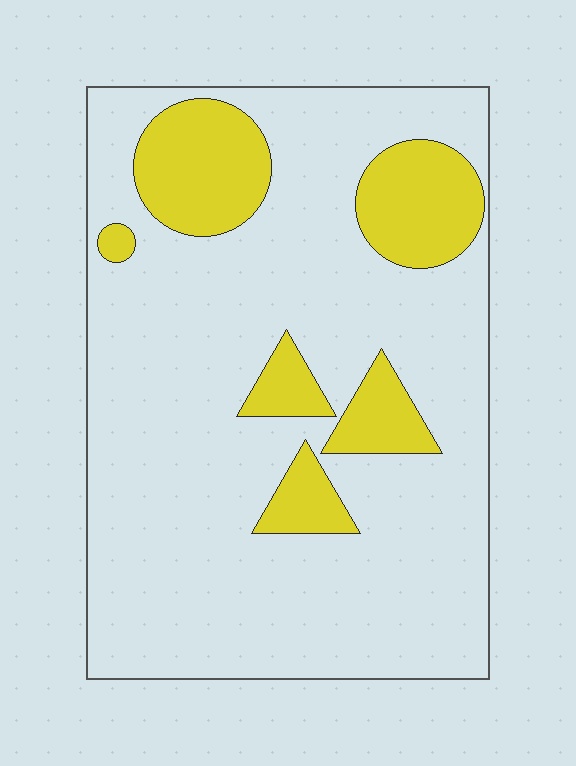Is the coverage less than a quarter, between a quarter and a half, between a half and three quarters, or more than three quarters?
Less than a quarter.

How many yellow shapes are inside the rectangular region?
6.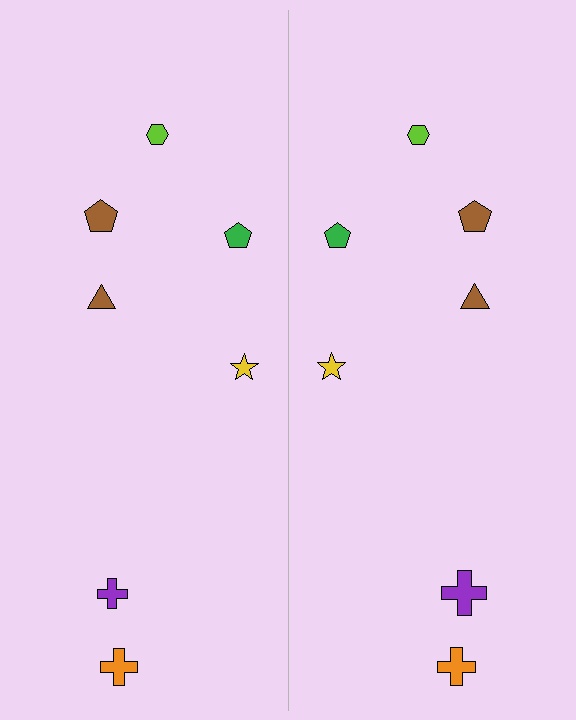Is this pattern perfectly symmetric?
No, the pattern is not perfectly symmetric. The purple cross on the right side has a different size than its mirror counterpart.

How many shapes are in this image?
There are 14 shapes in this image.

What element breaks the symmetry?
The purple cross on the right side has a different size than its mirror counterpart.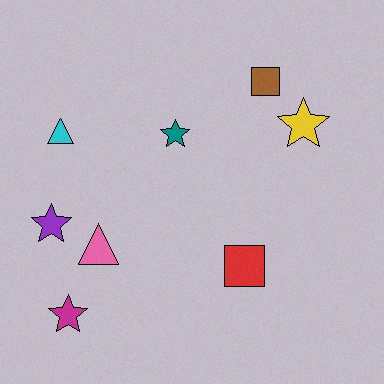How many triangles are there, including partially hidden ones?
There are 2 triangles.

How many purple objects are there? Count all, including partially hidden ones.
There is 1 purple object.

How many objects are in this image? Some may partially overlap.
There are 8 objects.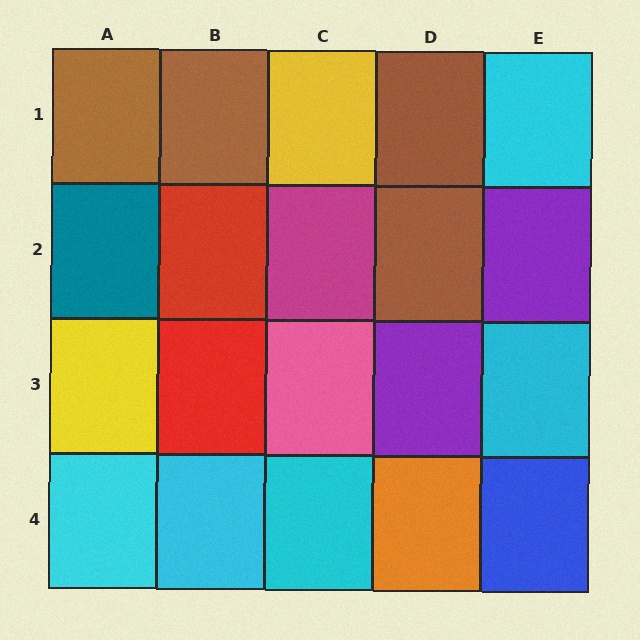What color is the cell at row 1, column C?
Yellow.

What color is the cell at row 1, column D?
Brown.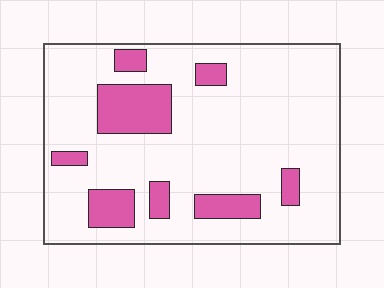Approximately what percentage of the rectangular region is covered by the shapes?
Approximately 20%.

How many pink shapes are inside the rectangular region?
8.